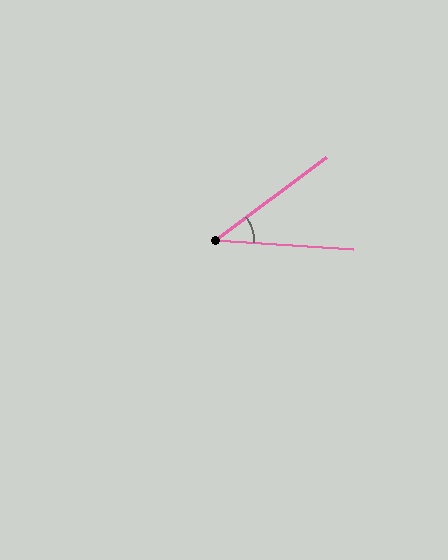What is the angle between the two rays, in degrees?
Approximately 40 degrees.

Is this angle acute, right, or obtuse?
It is acute.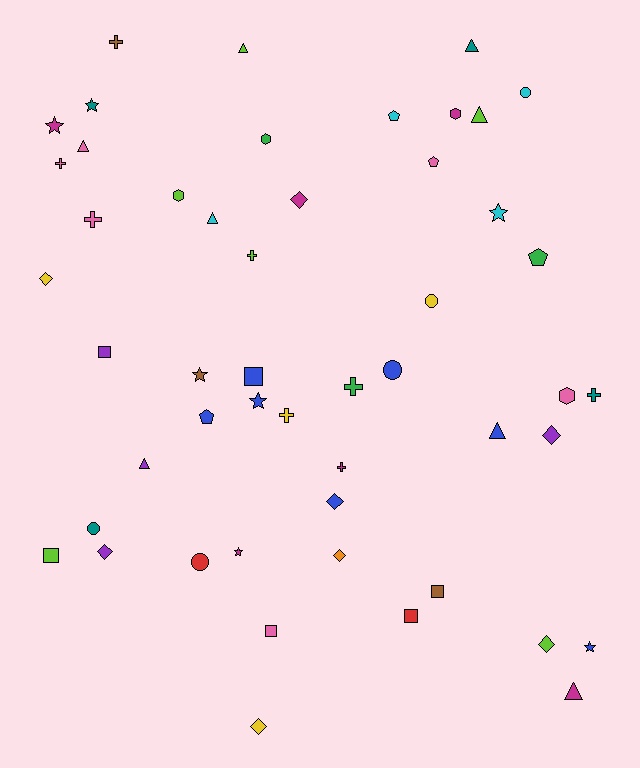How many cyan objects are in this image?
There are 4 cyan objects.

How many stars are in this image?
There are 7 stars.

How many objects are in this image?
There are 50 objects.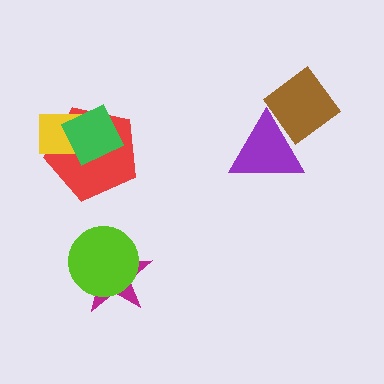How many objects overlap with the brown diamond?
1 object overlaps with the brown diamond.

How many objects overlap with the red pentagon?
2 objects overlap with the red pentagon.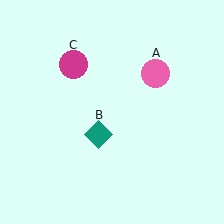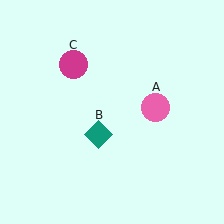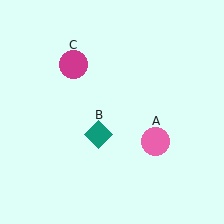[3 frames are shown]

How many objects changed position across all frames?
1 object changed position: pink circle (object A).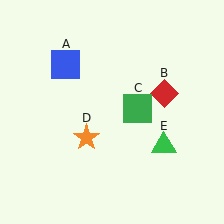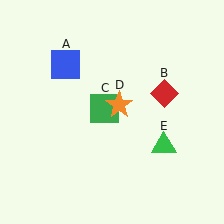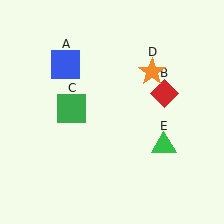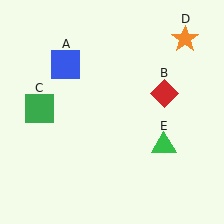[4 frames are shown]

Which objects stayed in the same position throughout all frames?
Blue square (object A) and red diamond (object B) and green triangle (object E) remained stationary.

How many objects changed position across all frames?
2 objects changed position: green square (object C), orange star (object D).